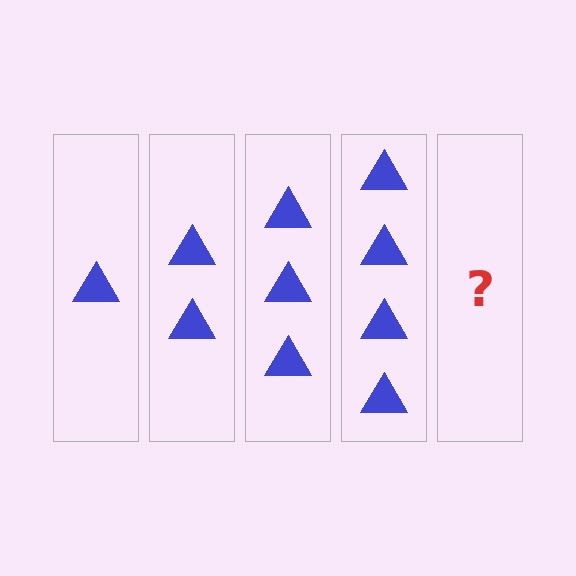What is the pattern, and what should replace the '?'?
The pattern is that each step adds one more triangle. The '?' should be 5 triangles.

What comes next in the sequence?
The next element should be 5 triangles.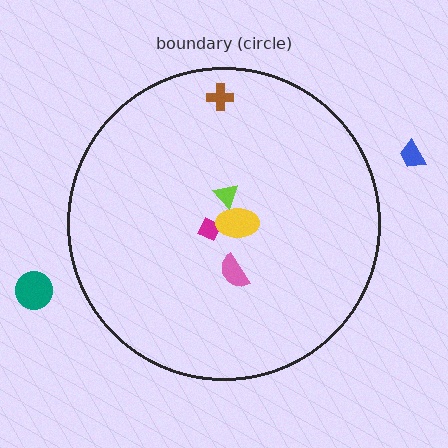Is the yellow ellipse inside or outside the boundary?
Inside.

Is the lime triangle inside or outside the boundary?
Inside.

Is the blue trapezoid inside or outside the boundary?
Outside.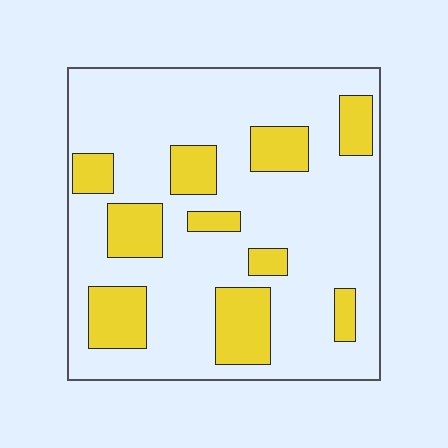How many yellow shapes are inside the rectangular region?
10.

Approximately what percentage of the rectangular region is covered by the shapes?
Approximately 25%.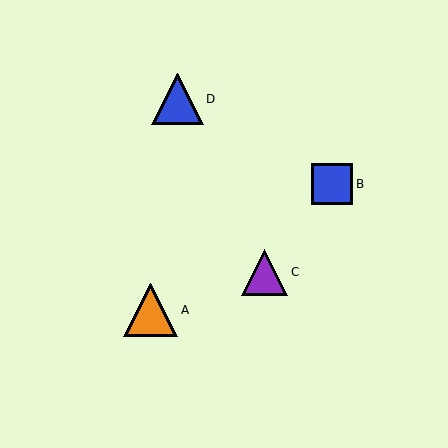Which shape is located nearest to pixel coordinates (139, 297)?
The orange triangle (labeled A) at (151, 310) is nearest to that location.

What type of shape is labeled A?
Shape A is an orange triangle.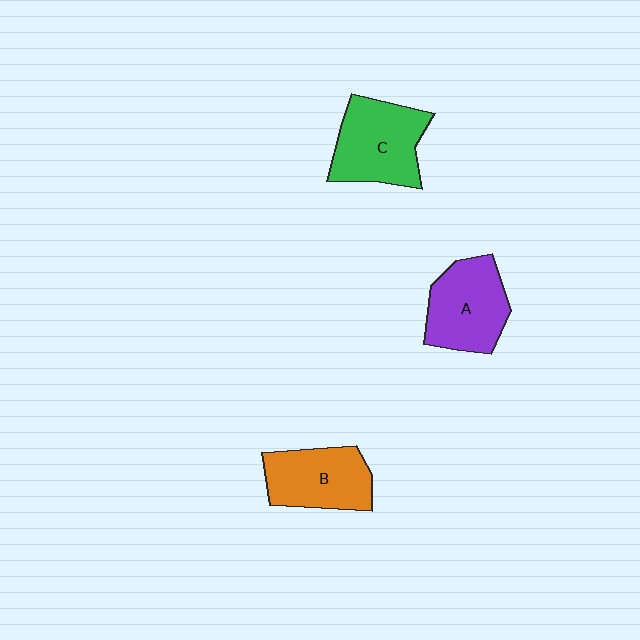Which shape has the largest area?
Shape C (green).